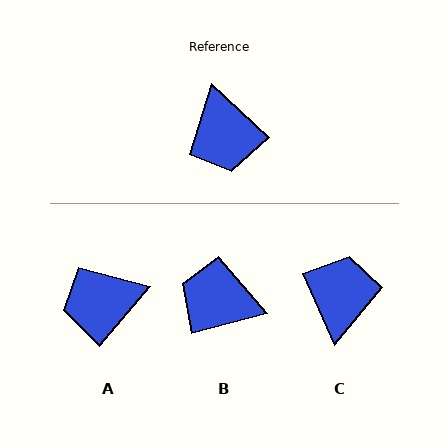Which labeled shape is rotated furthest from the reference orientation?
C, about 158 degrees away.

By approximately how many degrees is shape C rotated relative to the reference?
Approximately 158 degrees counter-clockwise.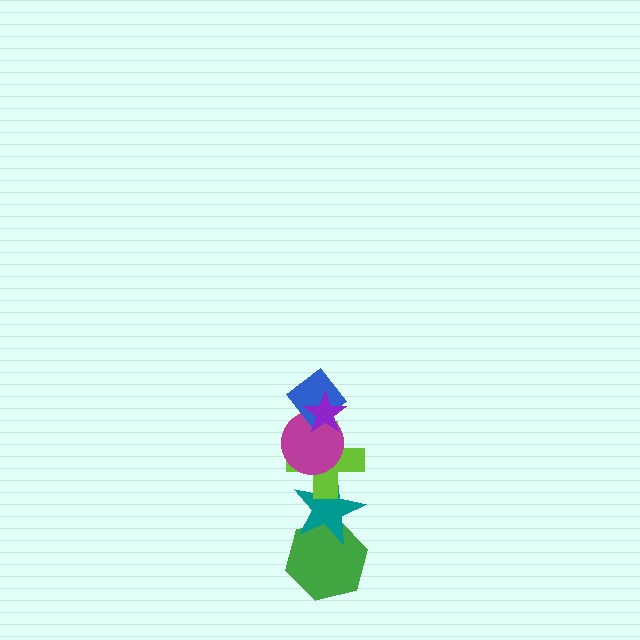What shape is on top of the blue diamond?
The purple star is on top of the blue diamond.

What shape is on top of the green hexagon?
The teal star is on top of the green hexagon.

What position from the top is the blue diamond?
The blue diamond is 2nd from the top.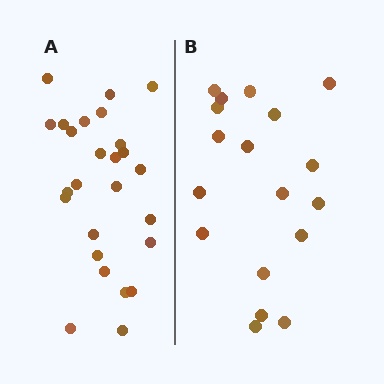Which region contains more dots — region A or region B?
Region A (the left region) has more dots.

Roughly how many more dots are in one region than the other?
Region A has roughly 8 or so more dots than region B.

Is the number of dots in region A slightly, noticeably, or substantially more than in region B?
Region A has noticeably more, but not dramatically so. The ratio is roughly 1.4 to 1.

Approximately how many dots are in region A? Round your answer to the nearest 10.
About 30 dots. (The exact count is 26, which rounds to 30.)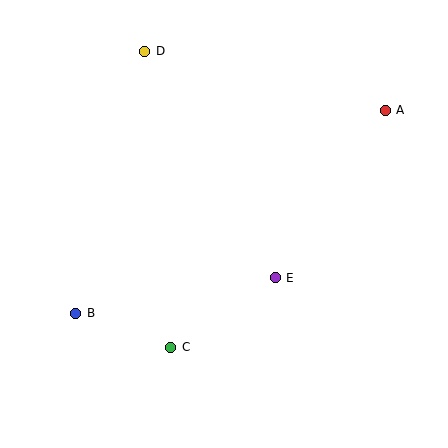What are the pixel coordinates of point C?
Point C is at (171, 347).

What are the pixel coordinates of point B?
Point B is at (76, 313).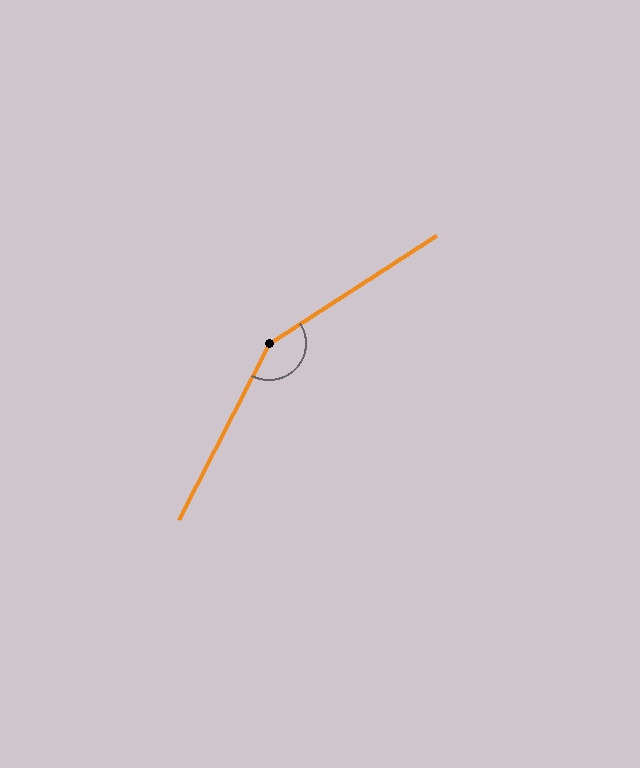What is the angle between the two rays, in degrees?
Approximately 150 degrees.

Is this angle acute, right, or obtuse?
It is obtuse.